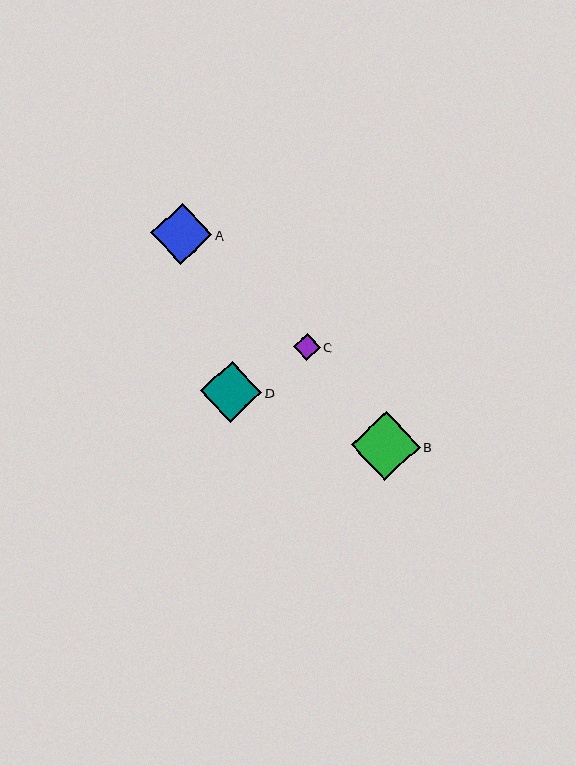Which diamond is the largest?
Diamond B is the largest with a size of approximately 68 pixels.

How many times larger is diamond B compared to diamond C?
Diamond B is approximately 2.5 times the size of diamond C.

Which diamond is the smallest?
Diamond C is the smallest with a size of approximately 27 pixels.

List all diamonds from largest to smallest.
From largest to smallest: B, D, A, C.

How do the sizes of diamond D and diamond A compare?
Diamond D and diamond A are approximately the same size.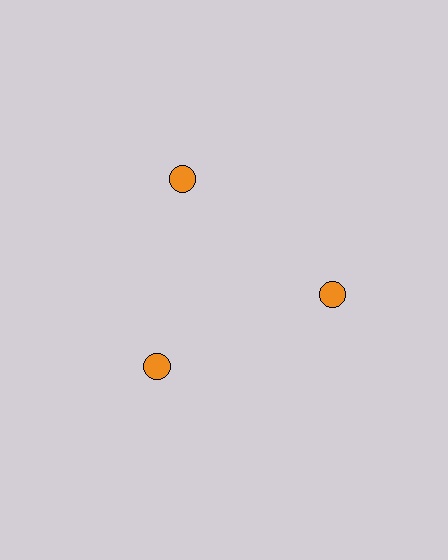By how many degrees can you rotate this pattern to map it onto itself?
The pattern maps onto itself every 120 degrees of rotation.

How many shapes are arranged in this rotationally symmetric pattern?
There are 3 shapes, arranged in 3 groups of 1.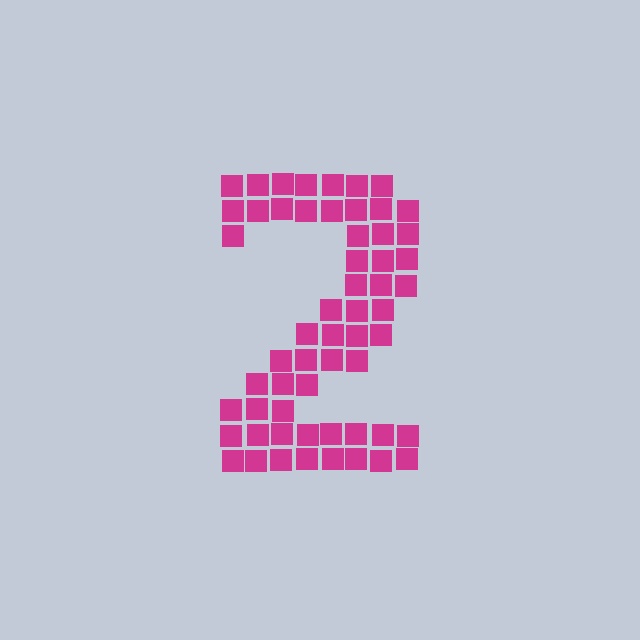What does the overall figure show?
The overall figure shows the digit 2.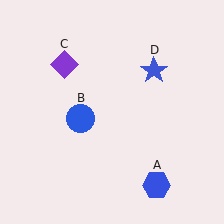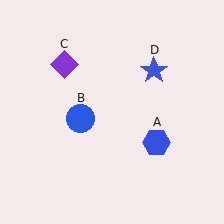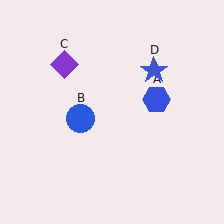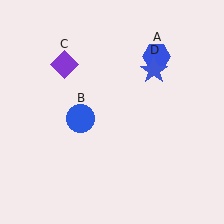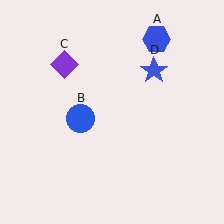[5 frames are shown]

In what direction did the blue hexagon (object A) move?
The blue hexagon (object A) moved up.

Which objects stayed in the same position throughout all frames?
Blue circle (object B) and purple diamond (object C) and blue star (object D) remained stationary.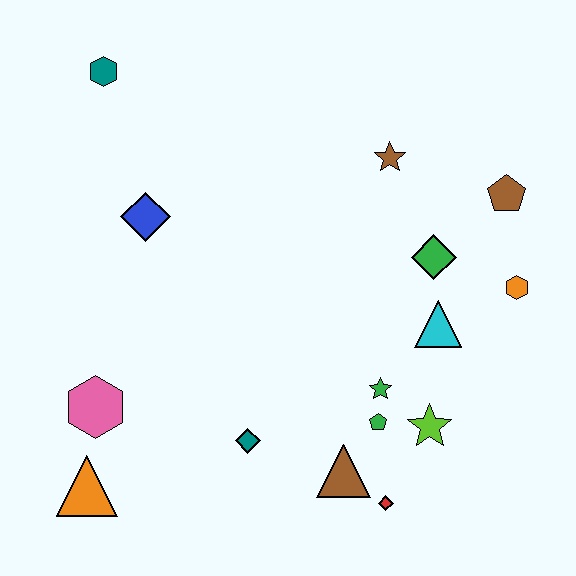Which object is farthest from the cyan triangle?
The teal hexagon is farthest from the cyan triangle.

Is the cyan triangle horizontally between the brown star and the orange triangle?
No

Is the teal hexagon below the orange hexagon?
No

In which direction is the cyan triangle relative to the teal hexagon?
The cyan triangle is to the right of the teal hexagon.